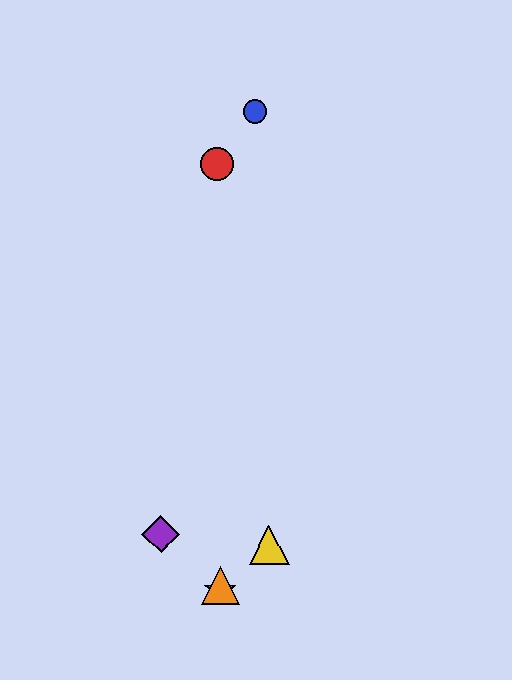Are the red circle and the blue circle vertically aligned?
No, the red circle is at x≈217 and the blue circle is at x≈255.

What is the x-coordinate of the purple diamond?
The purple diamond is at x≈161.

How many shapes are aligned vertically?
3 shapes (the red circle, the green star, the orange triangle) are aligned vertically.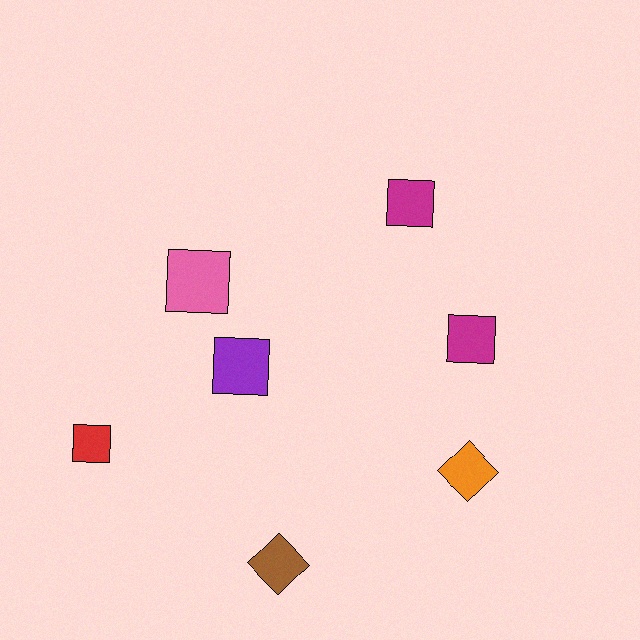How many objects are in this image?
There are 7 objects.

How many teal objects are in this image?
There are no teal objects.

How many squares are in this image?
There are 5 squares.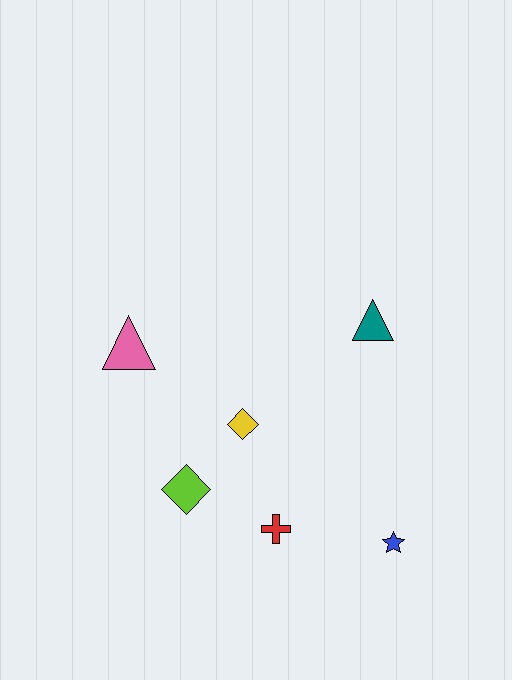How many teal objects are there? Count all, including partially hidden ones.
There is 1 teal object.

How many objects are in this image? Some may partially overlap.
There are 6 objects.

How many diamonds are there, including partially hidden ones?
There are 2 diamonds.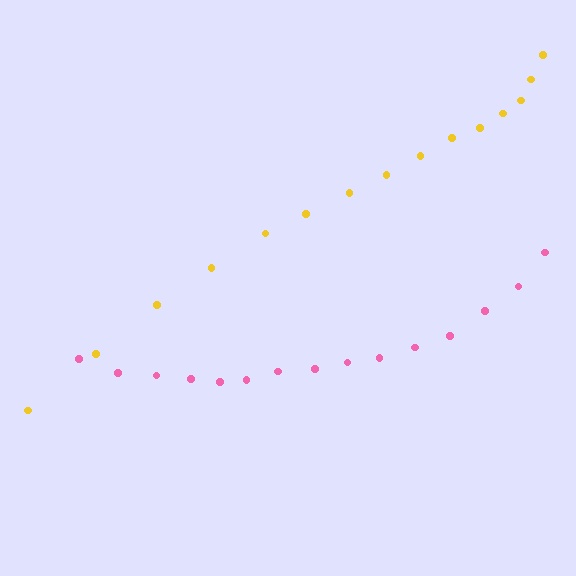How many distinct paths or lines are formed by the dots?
There are 2 distinct paths.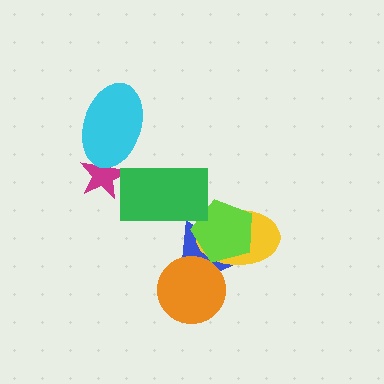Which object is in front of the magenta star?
The cyan ellipse is in front of the magenta star.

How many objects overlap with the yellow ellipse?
2 objects overlap with the yellow ellipse.